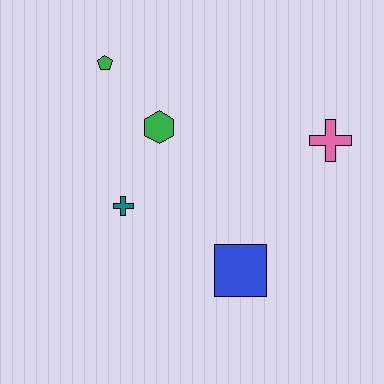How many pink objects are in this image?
There is 1 pink object.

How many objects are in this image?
There are 5 objects.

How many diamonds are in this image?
There are no diamonds.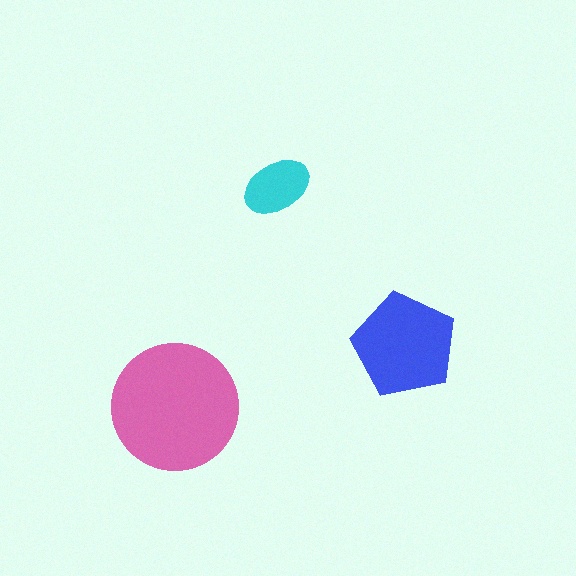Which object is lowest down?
The pink circle is bottommost.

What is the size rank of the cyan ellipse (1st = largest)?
3rd.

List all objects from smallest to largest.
The cyan ellipse, the blue pentagon, the pink circle.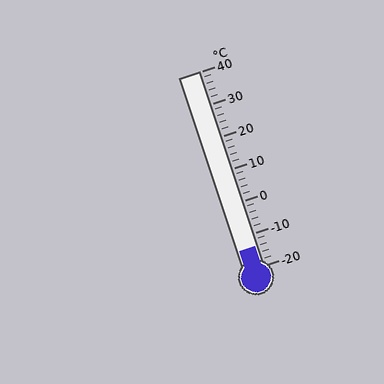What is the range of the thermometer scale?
The thermometer scale ranges from -20°C to 40°C.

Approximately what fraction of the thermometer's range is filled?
The thermometer is filled to approximately 10% of its range.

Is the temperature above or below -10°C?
The temperature is below -10°C.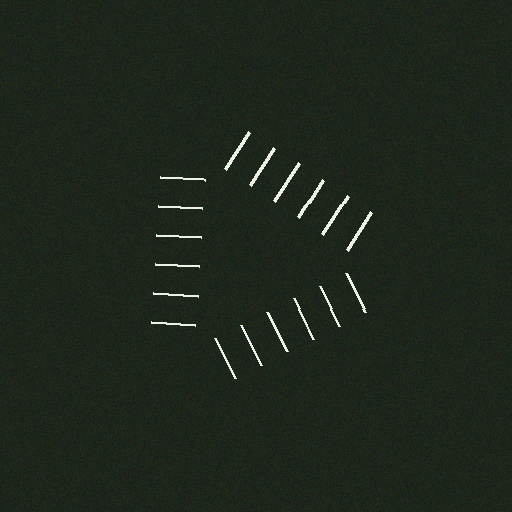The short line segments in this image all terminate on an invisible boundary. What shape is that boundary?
An illusory triangle — the line segments terminate on its edges but no continuous stroke is drawn.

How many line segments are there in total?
18 — 6 along each of the 3 edges.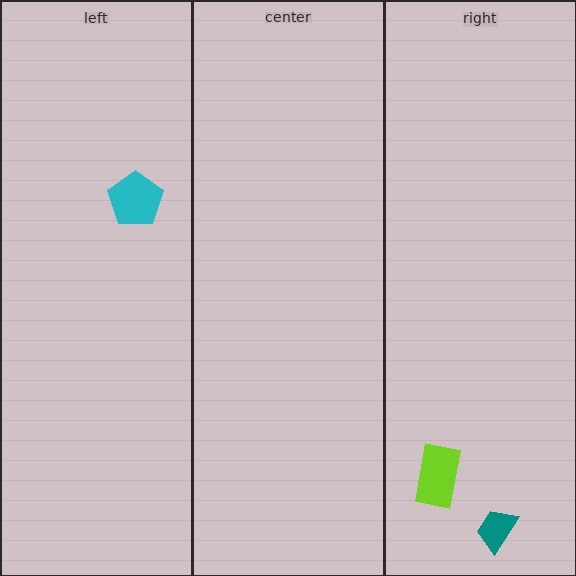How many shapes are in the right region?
2.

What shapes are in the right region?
The teal trapezoid, the lime rectangle.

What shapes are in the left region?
The cyan pentagon.